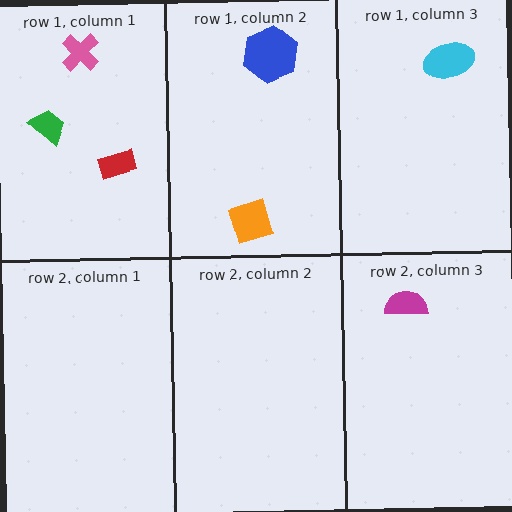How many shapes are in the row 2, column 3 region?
1.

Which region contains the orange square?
The row 1, column 2 region.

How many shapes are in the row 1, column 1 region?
3.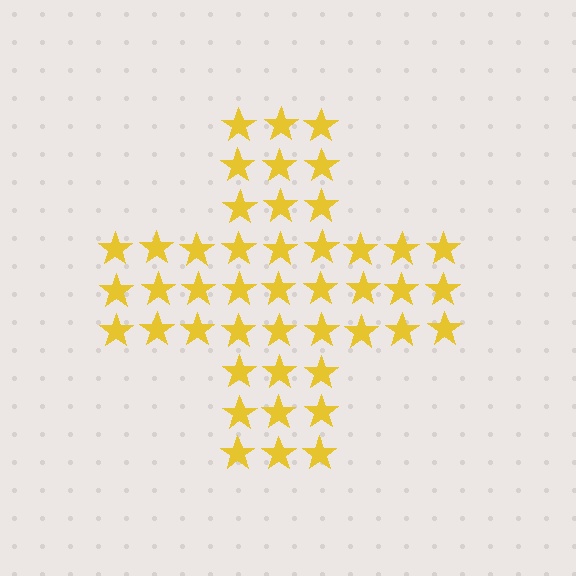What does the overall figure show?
The overall figure shows a cross.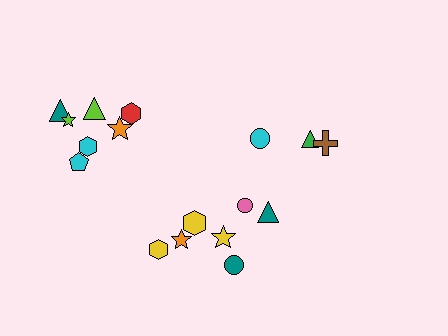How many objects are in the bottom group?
There are 7 objects.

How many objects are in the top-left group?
There are 7 objects.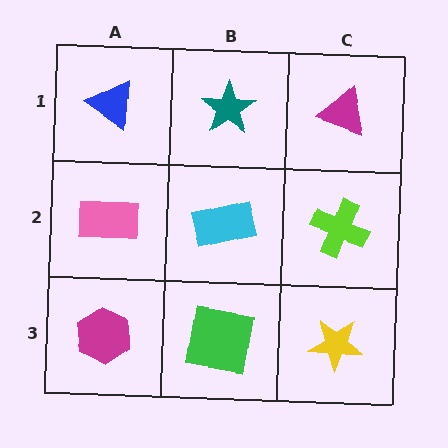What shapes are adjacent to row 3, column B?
A cyan rectangle (row 2, column B), a magenta hexagon (row 3, column A), a yellow star (row 3, column C).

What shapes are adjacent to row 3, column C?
A lime cross (row 2, column C), a green square (row 3, column B).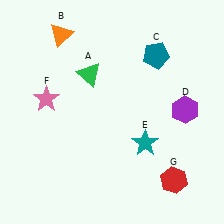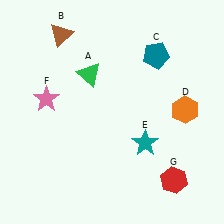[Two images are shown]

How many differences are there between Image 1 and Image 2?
There are 2 differences between the two images.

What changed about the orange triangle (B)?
In Image 1, B is orange. In Image 2, it changed to brown.